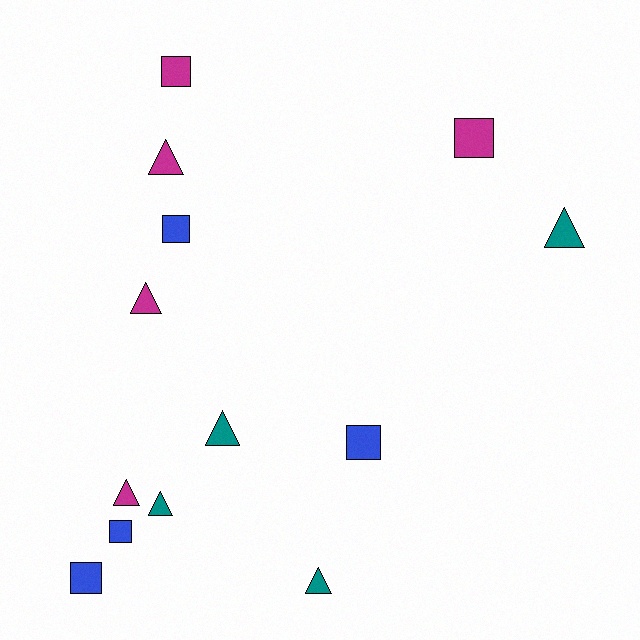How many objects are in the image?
There are 13 objects.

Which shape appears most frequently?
Triangle, with 7 objects.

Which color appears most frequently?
Magenta, with 5 objects.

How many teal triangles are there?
There are 4 teal triangles.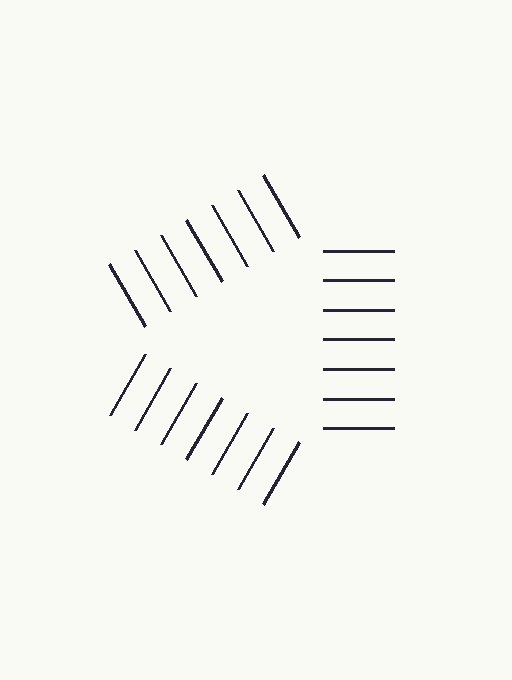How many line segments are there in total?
21 — 7 along each of the 3 edges.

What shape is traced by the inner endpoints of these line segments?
An illusory triangle — the line segments terminate on its edges but no continuous stroke is drawn.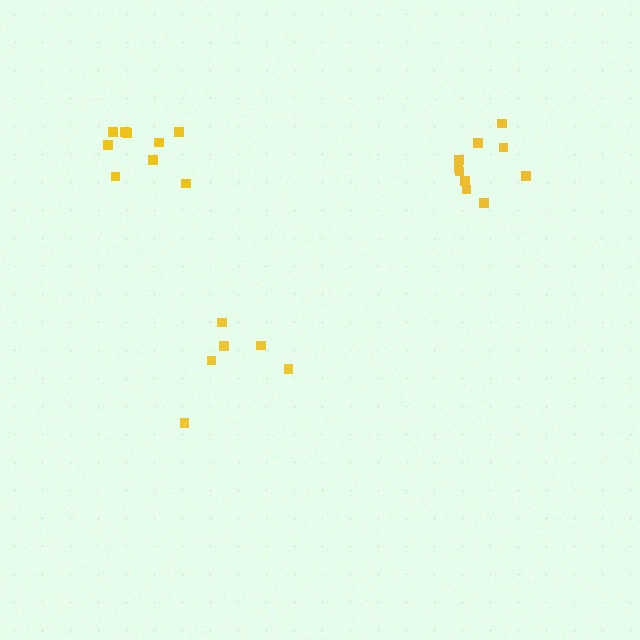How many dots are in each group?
Group 1: 10 dots, Group 2: 6 dots, Group 3: 9 dots (25 total).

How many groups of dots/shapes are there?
There are 3 groups.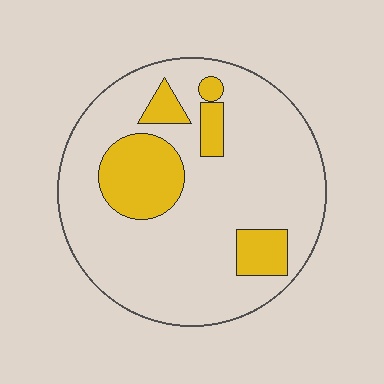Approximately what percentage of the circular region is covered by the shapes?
Approximately 20%.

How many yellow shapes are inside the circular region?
5.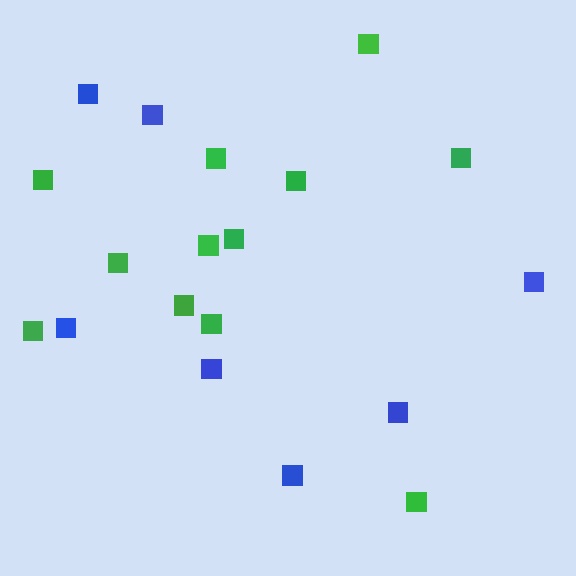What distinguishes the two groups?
There are 2 groups: one group of blue squares (7) and one group of green squares (12).